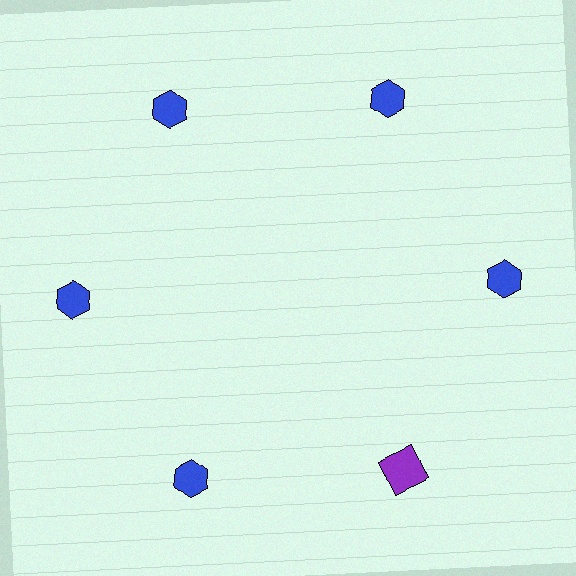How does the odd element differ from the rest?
It differs in both color (purple instead of blue) and shape (square instead of hexagon).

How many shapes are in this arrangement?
There are 6 shapes arranged in a ring pattern.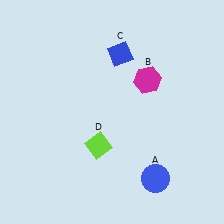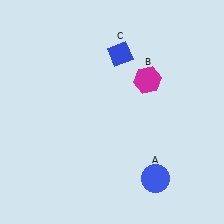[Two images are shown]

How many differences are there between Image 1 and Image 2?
There is 1 difference between the two images.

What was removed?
The lime diamond (D) was removed in Image 2.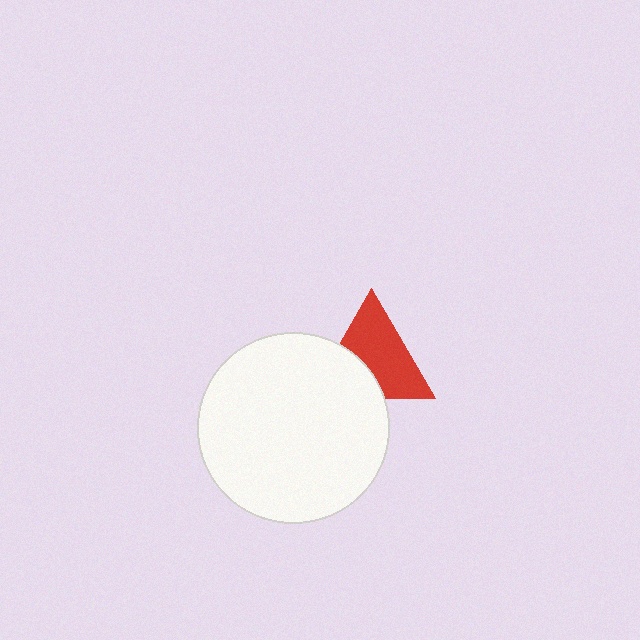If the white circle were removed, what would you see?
You would see the complete red triangle.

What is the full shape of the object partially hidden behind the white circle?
The partially hidden object is a red triangle.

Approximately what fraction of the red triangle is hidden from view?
Roughly 35% of the red triangle is hidden behind the white circle.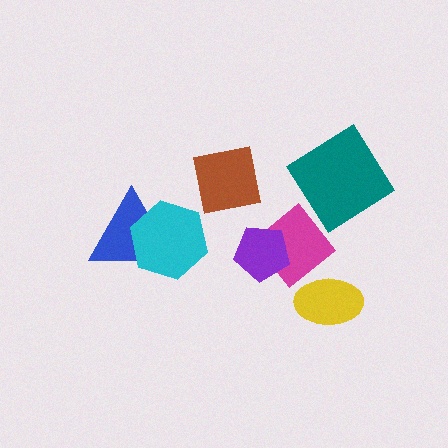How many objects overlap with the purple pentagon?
1 object overlaps with the purple pentagon.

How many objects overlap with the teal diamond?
0 objects overlap with the teal diamond.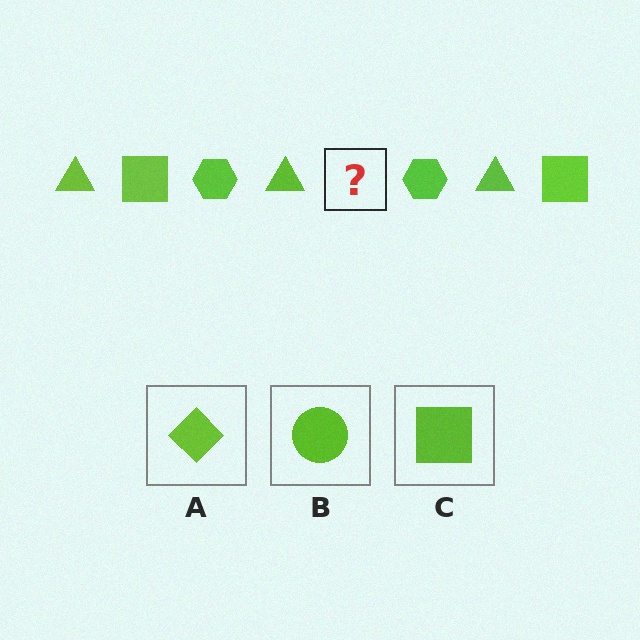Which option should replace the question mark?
Option C.